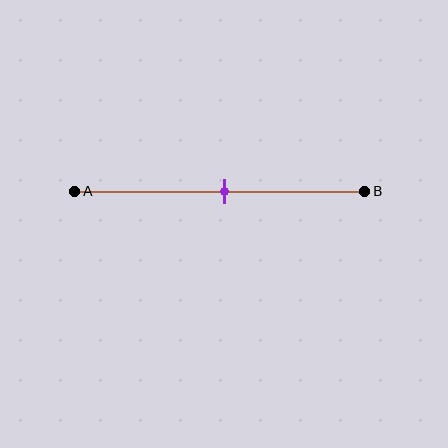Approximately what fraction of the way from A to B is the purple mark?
The purple mark is approximately 50% of the way from A to B.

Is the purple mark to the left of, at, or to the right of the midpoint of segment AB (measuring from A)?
The purple mark is approximately at the midpoint of segment AB.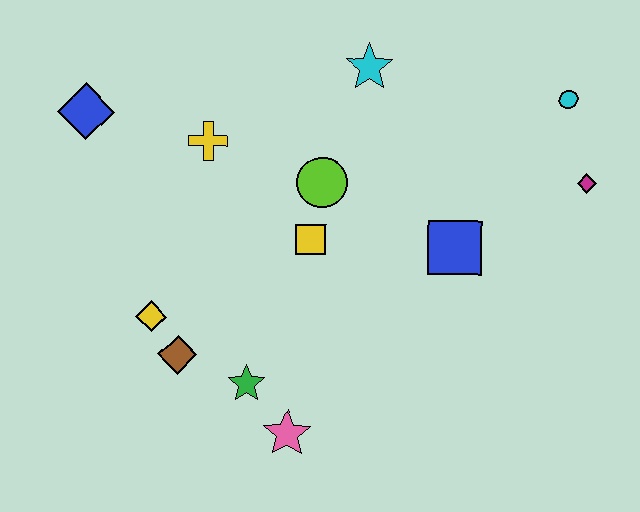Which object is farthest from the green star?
The cyan circle is farthest from the green star.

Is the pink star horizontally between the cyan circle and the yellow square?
No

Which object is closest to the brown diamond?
The yellow diamond is closest to the brown diamond.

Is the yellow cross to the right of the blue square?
No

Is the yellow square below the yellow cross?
Yes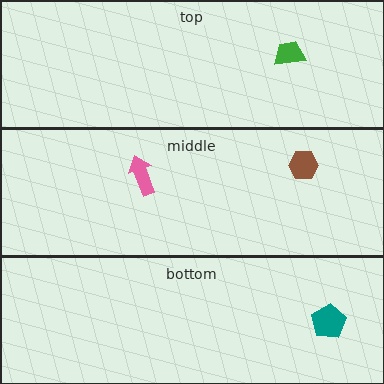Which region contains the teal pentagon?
The bottom region.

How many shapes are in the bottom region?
1.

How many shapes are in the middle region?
2.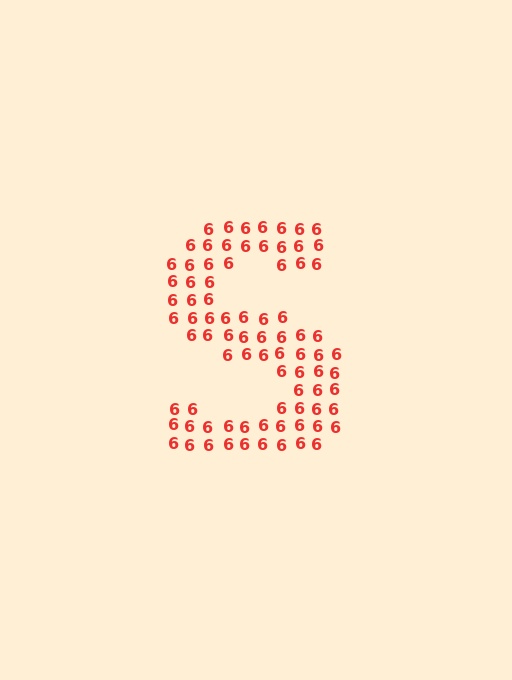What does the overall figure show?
The overall figure shows the letter S.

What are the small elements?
The small elements are digit 6's.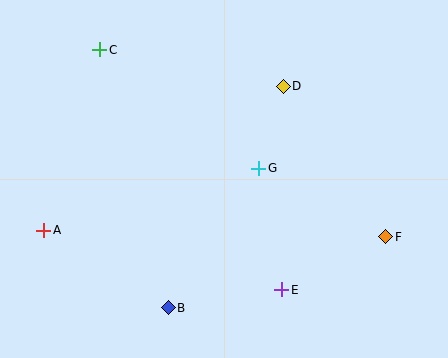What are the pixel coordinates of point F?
Point F is at (386, 237).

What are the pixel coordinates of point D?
Point D is at (283, 86).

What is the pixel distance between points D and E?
The distance between D and E is 204 pixels.